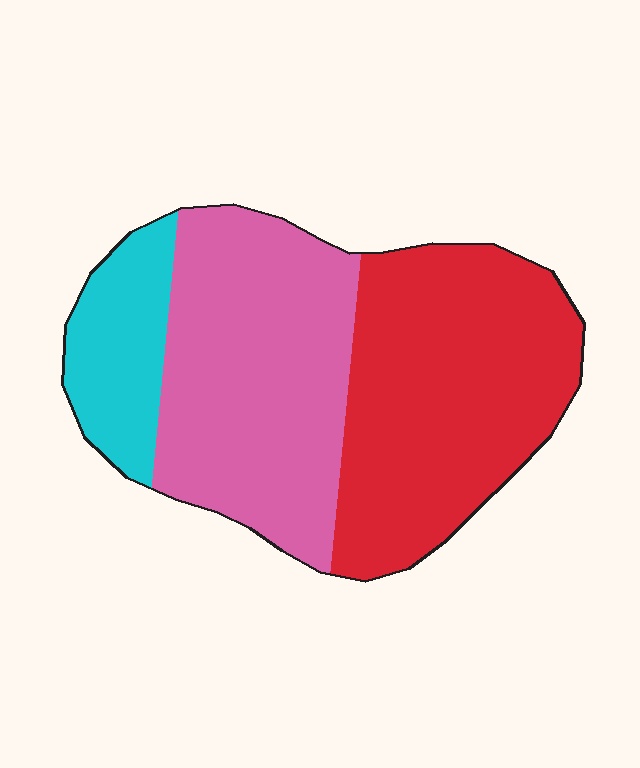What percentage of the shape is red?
Red covers 44% of the shape.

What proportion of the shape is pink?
Pink takes up between a third and a half of the shape.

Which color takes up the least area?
Cyan, at roughly 15%.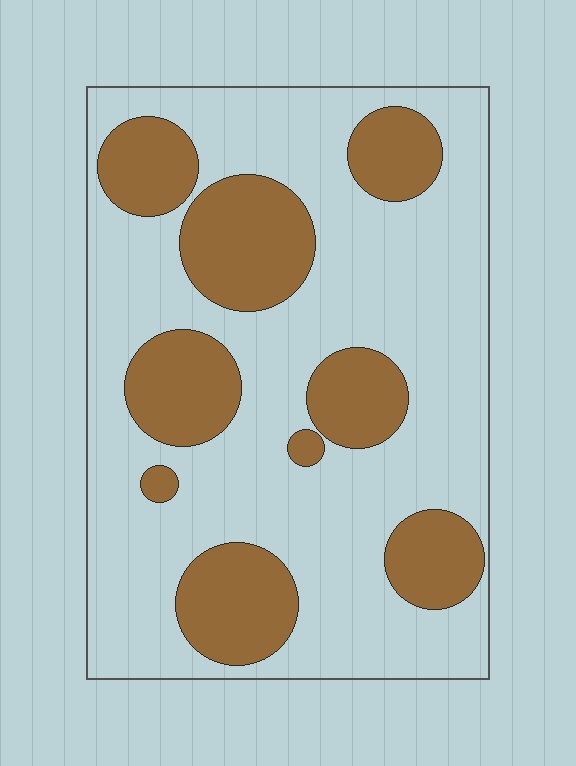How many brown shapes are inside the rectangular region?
9.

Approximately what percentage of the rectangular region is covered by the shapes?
Approximately 30%.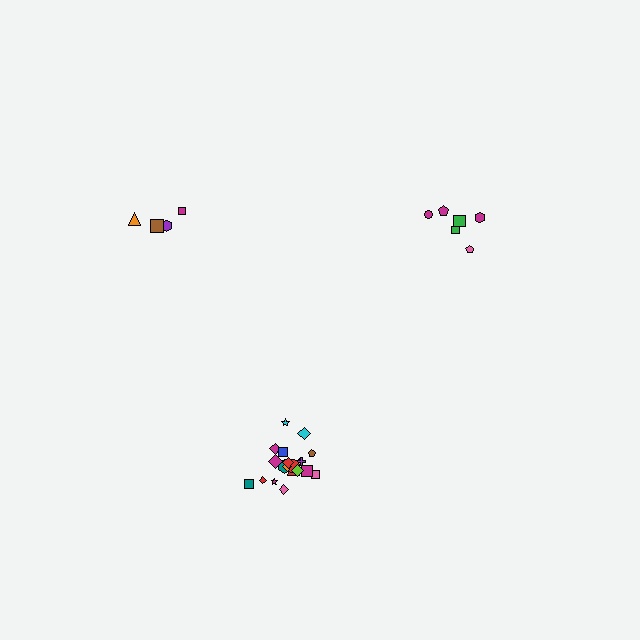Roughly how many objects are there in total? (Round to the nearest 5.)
Roughly 30 objects in total.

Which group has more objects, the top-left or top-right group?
The top-right group.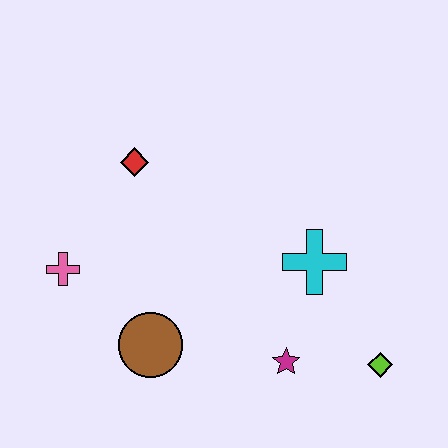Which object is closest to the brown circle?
The pink cross is closest to the brown circle.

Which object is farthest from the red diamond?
The lime diamond is farthest from the red diamond.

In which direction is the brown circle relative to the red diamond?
The brown circle is below the red diamond.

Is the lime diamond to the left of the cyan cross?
No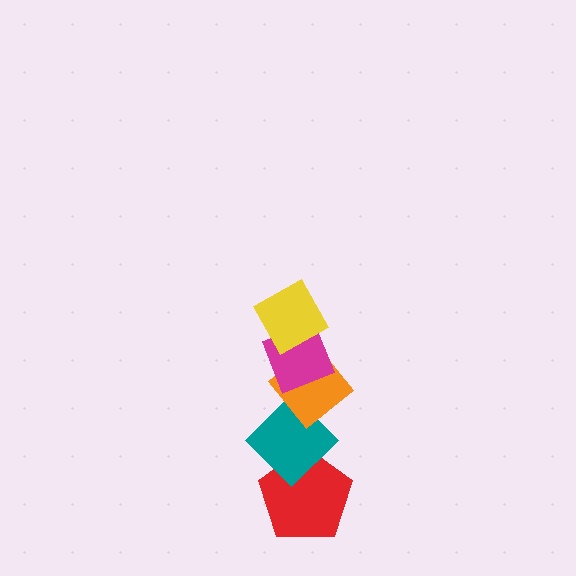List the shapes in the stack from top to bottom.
From top to bottom: the yellow diamond, the magenta diamond, the orange diamond, the teal diamond, the red pentagon.